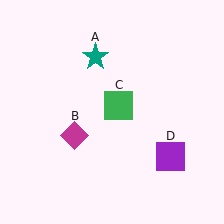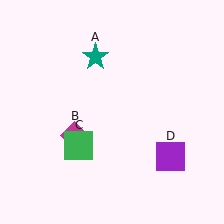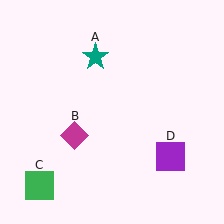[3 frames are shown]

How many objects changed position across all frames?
1 object changed position: green square (object C).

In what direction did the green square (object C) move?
The green square (object C) moved down and to the left.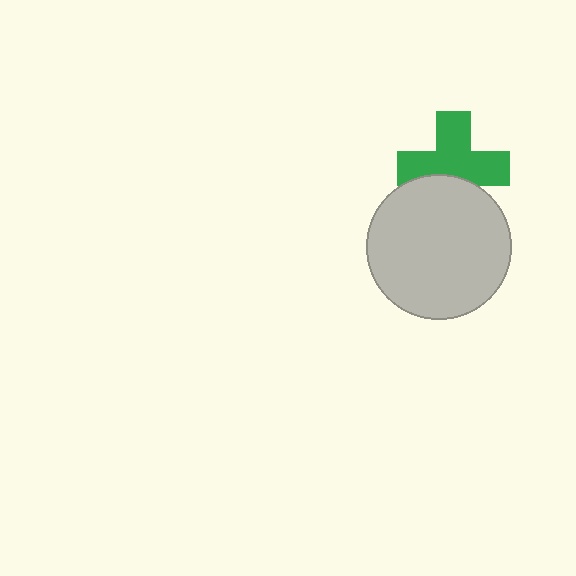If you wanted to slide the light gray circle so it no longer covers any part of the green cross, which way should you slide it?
Slide it down — that is the most direct way to separate the two shapes.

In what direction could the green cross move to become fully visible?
The green cross could move up. That would shift it out from behind the light gray circle entirely.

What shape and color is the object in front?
The object in front is a light gray circle.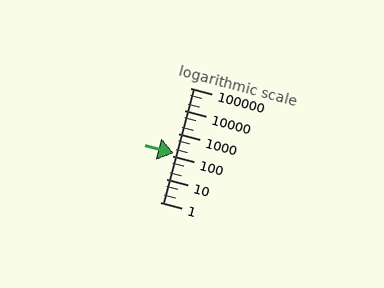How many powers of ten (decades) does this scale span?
The scale spans 5 decades, from 1 to 100000.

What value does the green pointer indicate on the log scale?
The pointer indicates approximately 140.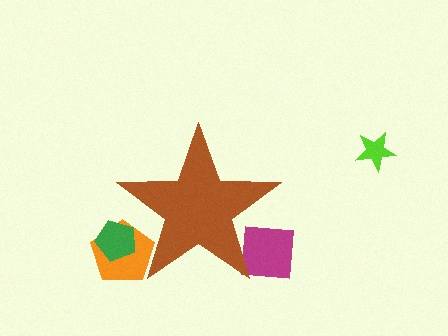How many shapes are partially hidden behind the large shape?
3 shapes are partially hidden.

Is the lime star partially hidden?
No, the lime star is fully visible.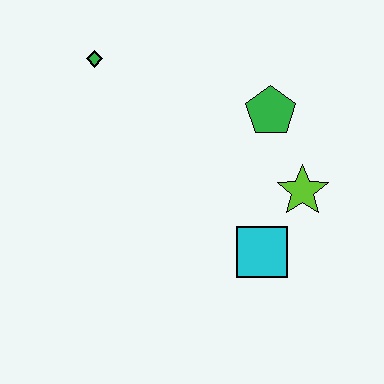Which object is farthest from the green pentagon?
The green diamond is farthest from the green pentagon.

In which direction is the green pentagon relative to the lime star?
The green pentagon is above the lime star.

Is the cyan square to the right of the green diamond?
Yes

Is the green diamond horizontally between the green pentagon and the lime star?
No